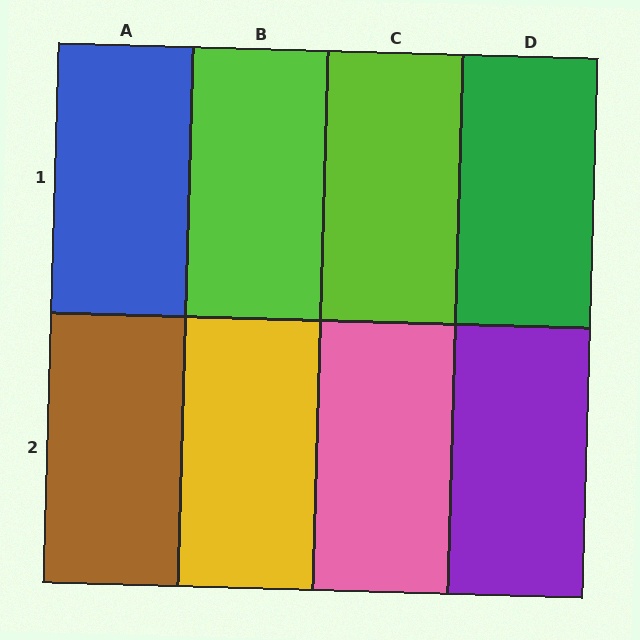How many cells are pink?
1 cell is pink.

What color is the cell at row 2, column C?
Pink.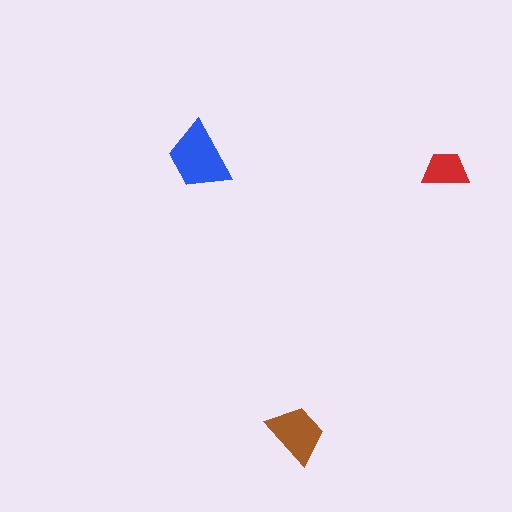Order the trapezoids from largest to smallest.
the blue one, the brown one, the red one.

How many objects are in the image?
There are 3 objects in the image.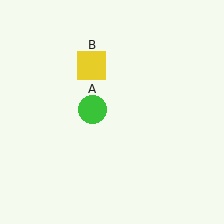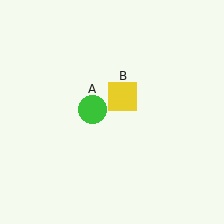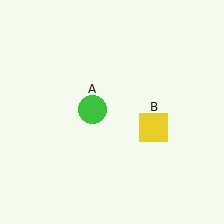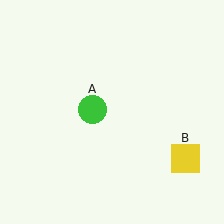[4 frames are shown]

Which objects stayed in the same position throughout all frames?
Green circle (object A) remained stationary.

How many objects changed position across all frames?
1 object changed position: yellow square (object B).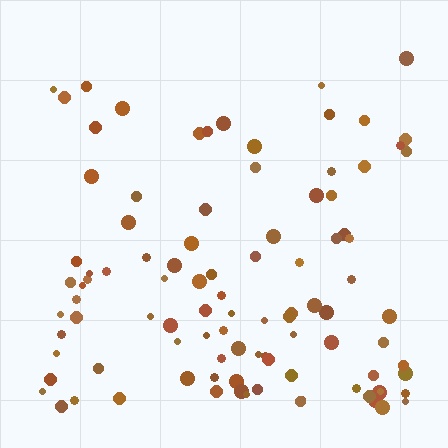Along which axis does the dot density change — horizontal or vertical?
Vertical.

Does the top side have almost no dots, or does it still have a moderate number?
Still a moderate number, just noticeably fewer than the bottom.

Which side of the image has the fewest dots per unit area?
The top.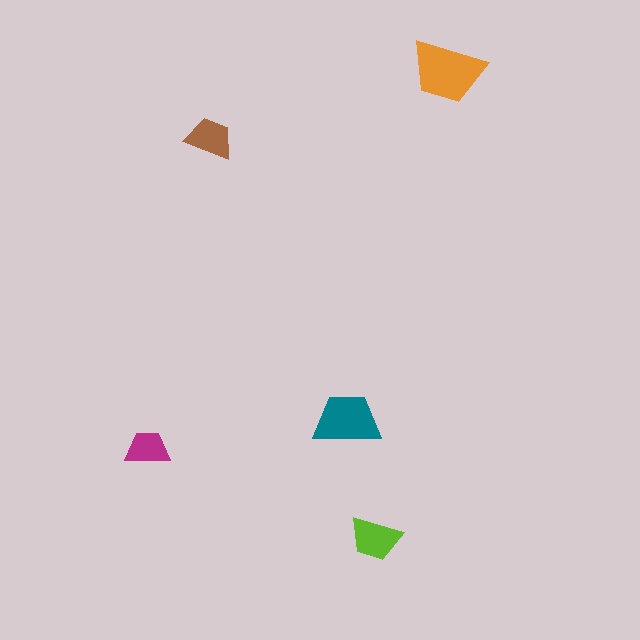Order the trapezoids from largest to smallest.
the orange one, the teal one, the lime one, the brown one, the magenta one.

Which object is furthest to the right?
The orange trapezoid is rightmost.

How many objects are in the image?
There are 5 objects in the image.